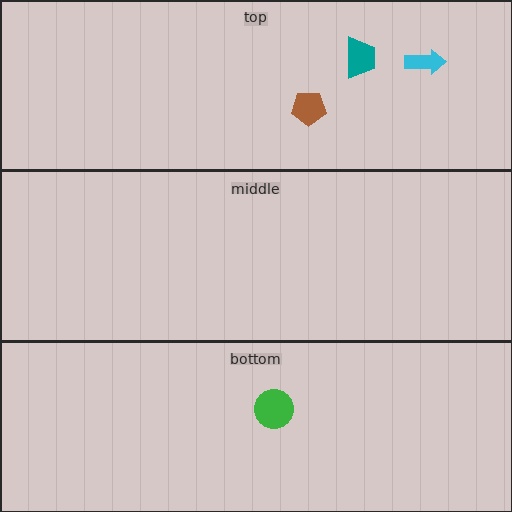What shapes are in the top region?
The brown pentagon, the cyan arrow, the teal trapezoid.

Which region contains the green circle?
The bottom region.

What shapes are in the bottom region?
The green circle.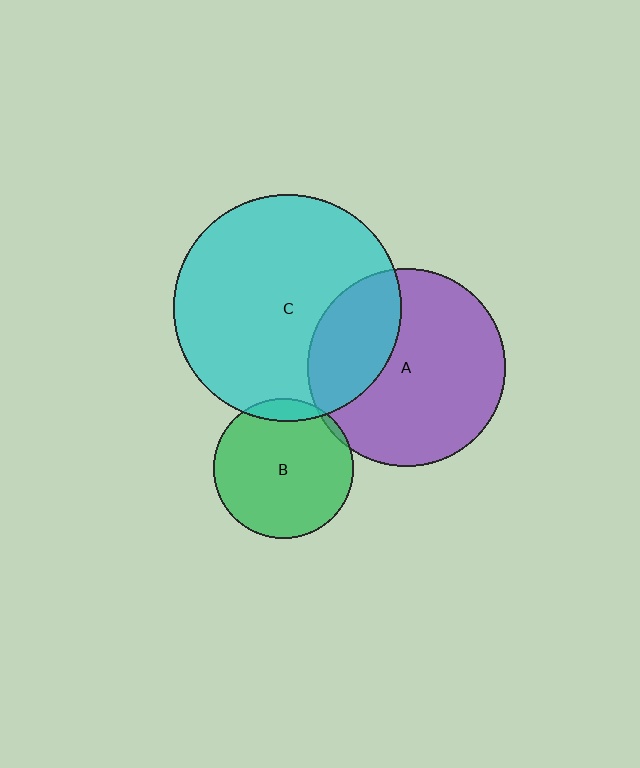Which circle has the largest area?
Circle C (cyan).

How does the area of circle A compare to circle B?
Approximately 2.0 times.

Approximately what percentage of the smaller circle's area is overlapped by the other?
Approximately 10%.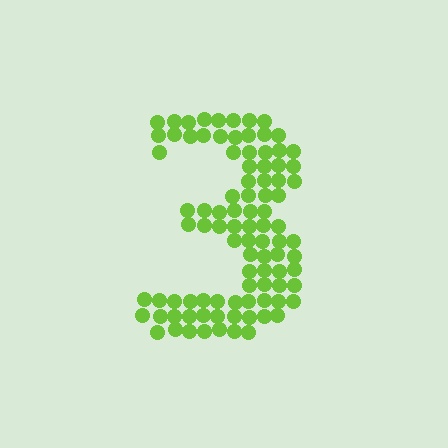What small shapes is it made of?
It is made of small circles.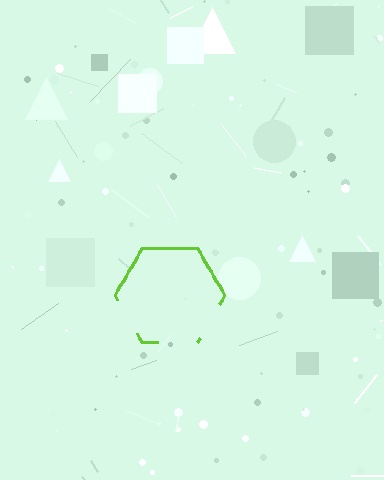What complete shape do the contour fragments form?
The contour fragments form a hexagon.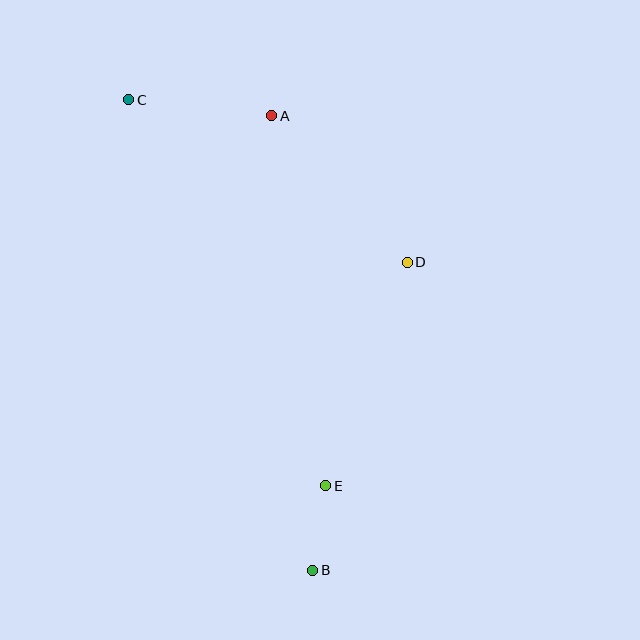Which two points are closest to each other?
Points B and E are closest to each other.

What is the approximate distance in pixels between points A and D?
The distance between A and D is approximately 200 pixels.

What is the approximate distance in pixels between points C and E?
The distance between C and E is approximately 433 pixels.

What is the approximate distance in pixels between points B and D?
The distance between B and D is approximately 322 pixels.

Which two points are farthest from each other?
Points B and C are farthest from each other.